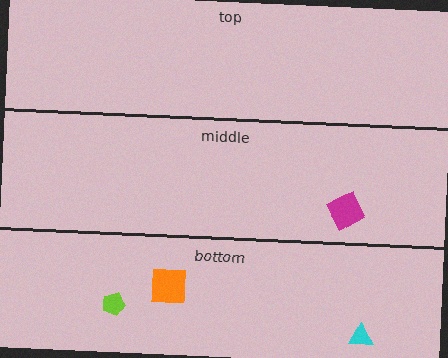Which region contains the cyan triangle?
The bottom region.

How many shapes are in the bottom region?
3.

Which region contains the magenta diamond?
The middle region.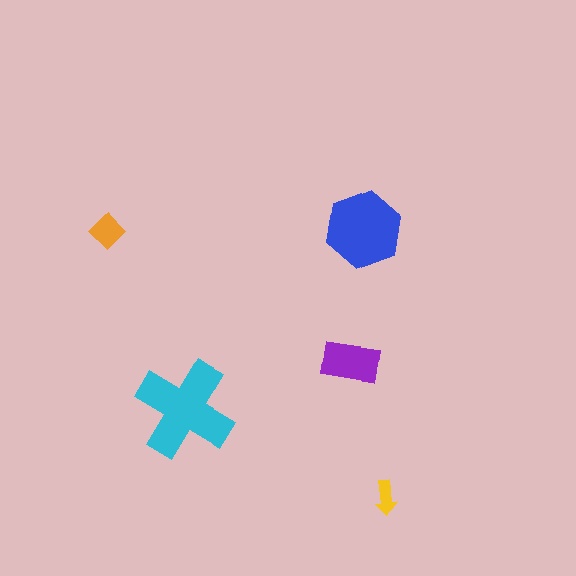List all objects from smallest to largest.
The yellow arrow, the orange diamond, the purple rectangle, the blue hexagon, the cyan cross.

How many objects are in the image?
There are 5 objects in the image.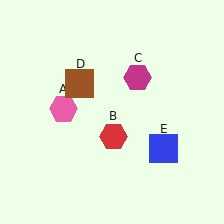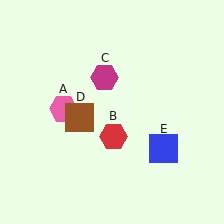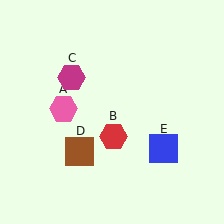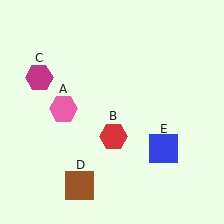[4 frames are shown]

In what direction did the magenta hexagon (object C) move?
The magenta hexagon (object C) moved left.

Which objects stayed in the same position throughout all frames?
Pink hexagon (object A) and red hexagon (object B) and blue square (object E) remained stationary.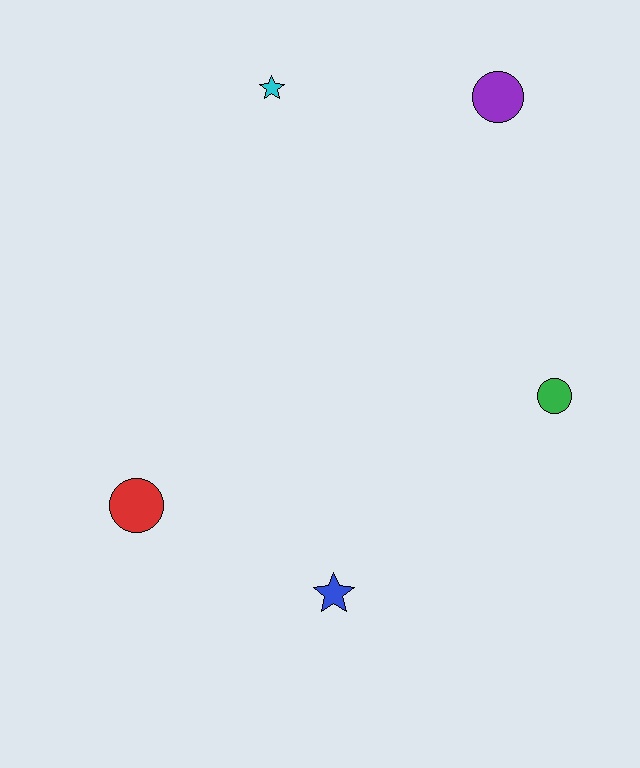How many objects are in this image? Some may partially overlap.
There are 5 objects.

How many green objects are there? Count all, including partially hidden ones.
There is 1 green object.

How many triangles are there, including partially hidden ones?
There are no triangles.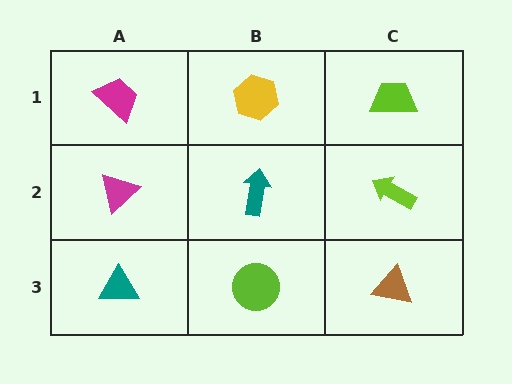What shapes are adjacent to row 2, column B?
A yellow hexagon (row 1, column B), a lime circle (row 3, column B), a magenta triangle (row 2, column A), a lime arrow (row 2, column C).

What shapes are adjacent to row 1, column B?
A teal arrow (row 2, column B), a magenta trapezoid (row 1, column A), a lime trapezoid (row 1, column C).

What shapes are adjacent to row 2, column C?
A lime trapezoid (row 1, column C), a brown triangle (row 3, column C), a teal arrow (row 2, column B).